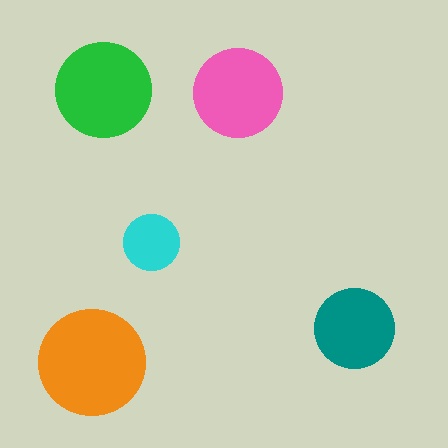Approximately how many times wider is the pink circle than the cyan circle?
About 1.5 times wider.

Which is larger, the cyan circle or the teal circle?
The teal one.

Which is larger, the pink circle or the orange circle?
The orange one.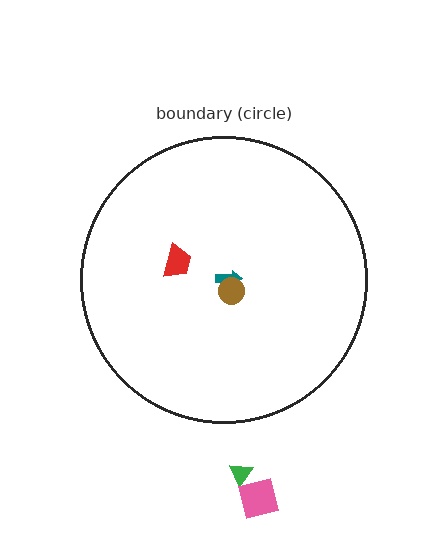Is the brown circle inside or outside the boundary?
Inside.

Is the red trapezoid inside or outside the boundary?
Inside.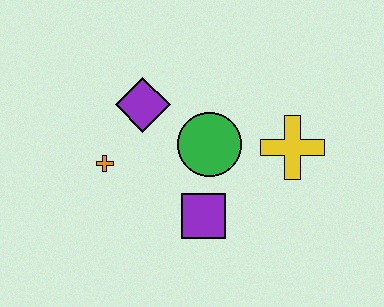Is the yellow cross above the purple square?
Yes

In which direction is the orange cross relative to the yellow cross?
The orange cross is to the left of the yellow cross.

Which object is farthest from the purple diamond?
The yellow cross is farthest from the purple diamond.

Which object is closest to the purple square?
The green circle is closest to the purple square.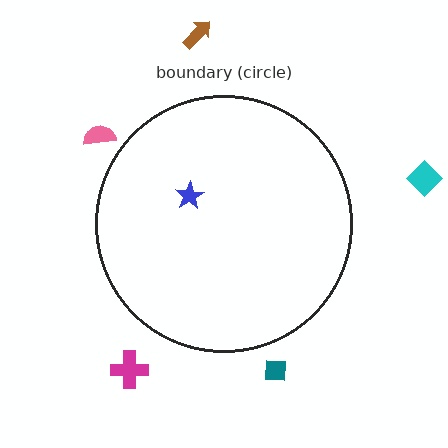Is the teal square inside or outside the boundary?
Outside.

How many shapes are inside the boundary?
1 inside, 5 outside.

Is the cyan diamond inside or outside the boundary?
Outside.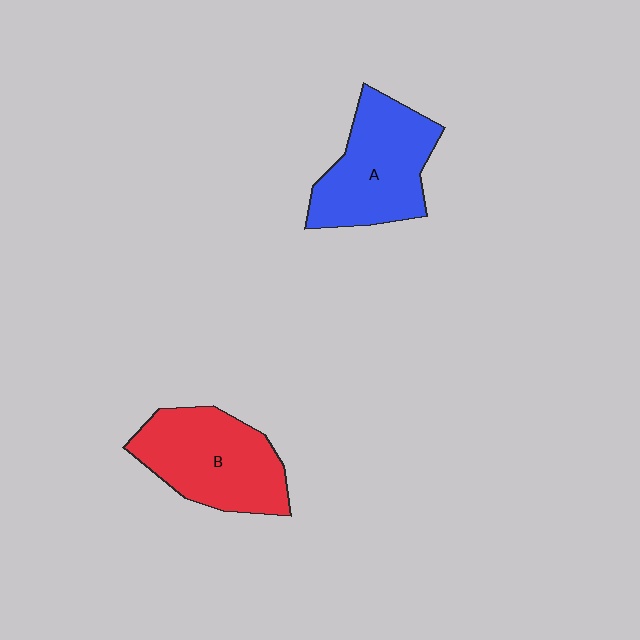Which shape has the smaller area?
Shape A (blue).